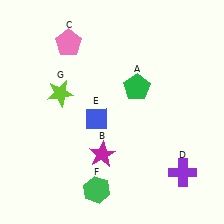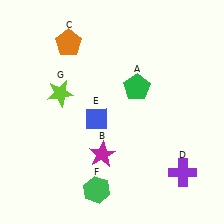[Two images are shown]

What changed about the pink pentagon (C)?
In Image 1, C is pink. In Image 2, it changed to orange.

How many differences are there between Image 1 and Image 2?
There is 1 difference between the two images.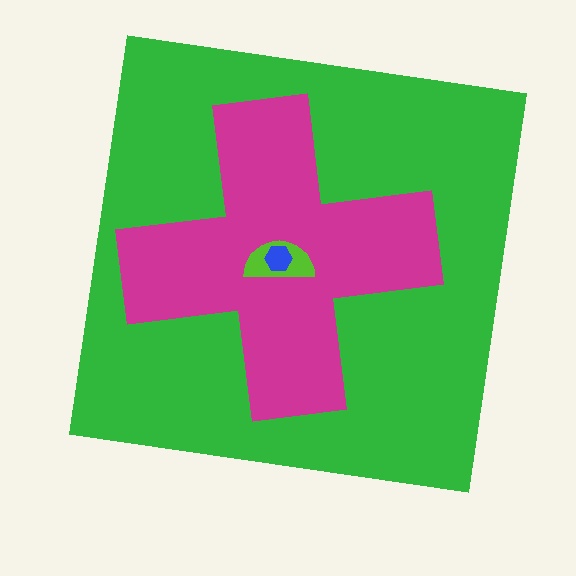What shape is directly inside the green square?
The magenta cross.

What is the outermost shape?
The green square.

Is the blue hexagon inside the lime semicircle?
Yes.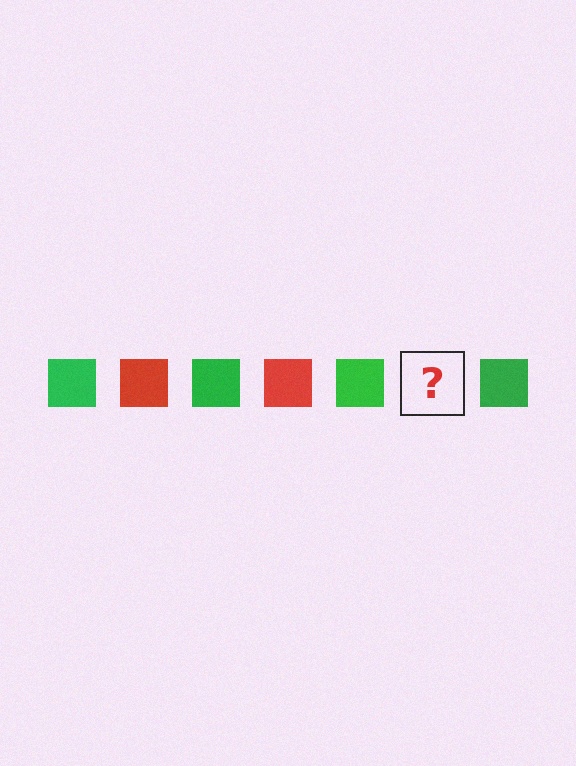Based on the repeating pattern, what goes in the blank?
The blank should be a red square.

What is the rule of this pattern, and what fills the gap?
The rule is that the pattern cycles through green, red squares. The gap should be filled with a red square.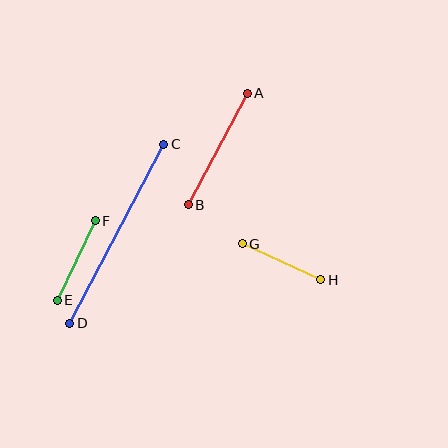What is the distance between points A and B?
The distance is approximately 126 pixels.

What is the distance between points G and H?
The distance is approximately 87 pixels.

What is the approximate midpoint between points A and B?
The midpoint is at approximately (218, 149) pixels.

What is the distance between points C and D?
The distance is approximately 202 pixels.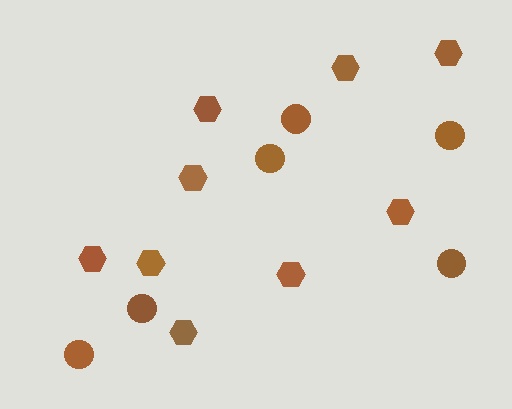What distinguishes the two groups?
There are 2 groups: one group of hexagons (9) and one group of circles (6).